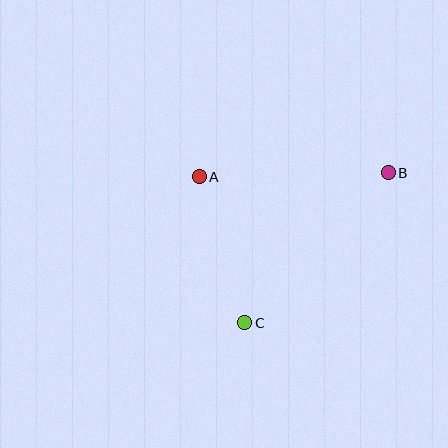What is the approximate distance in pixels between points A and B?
The distance between A and B is approximately 189 pixels.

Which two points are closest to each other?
Points A and C are closest to each other.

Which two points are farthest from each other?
Points B and C are farthest from each other.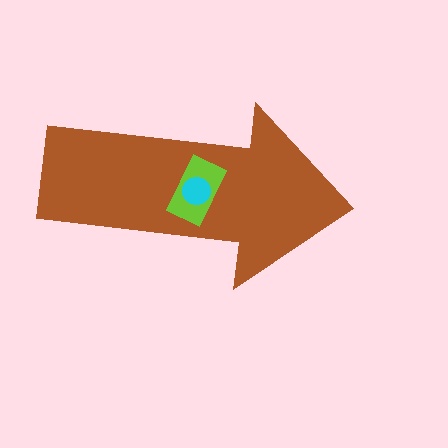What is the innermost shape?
The cyan circle.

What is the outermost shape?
The brown arrow.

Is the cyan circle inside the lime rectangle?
Yes.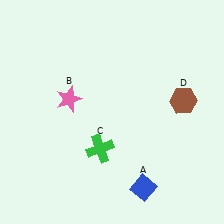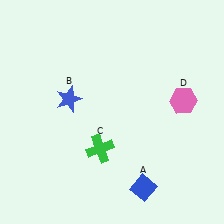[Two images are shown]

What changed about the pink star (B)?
In Image 1, B is pink. In Image 2, it changed to blue.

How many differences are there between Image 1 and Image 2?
There are 2 differences between the two images.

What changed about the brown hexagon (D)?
In Image 1, D is brown. In Image 2, it changed to pink.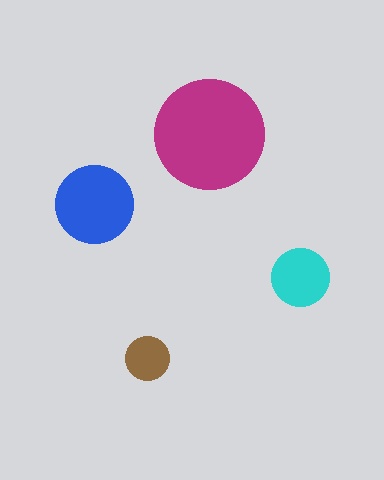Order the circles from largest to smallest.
the magenta one, the blue one, the cyan one, the brown one.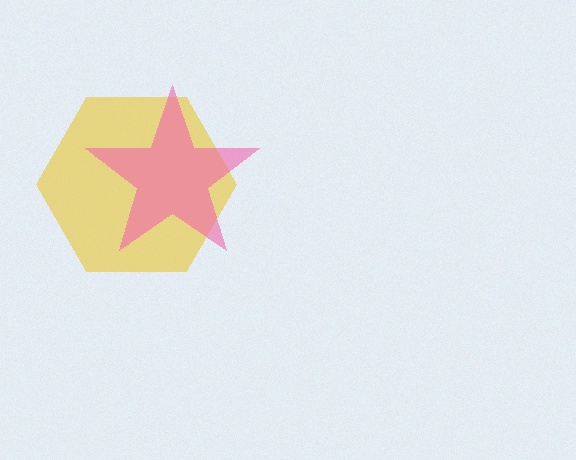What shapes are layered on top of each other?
The layered shapes are: a yellow hexagon, a pink star.